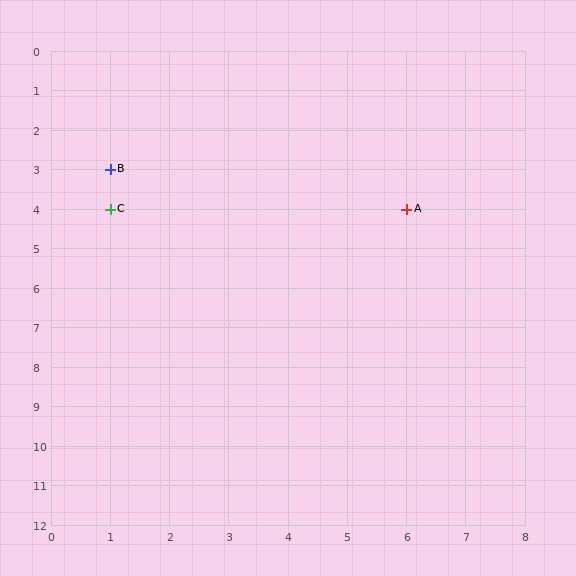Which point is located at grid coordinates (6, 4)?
Point A is at (6, 4).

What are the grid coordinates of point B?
Point B is at grid coordinates (1, 3).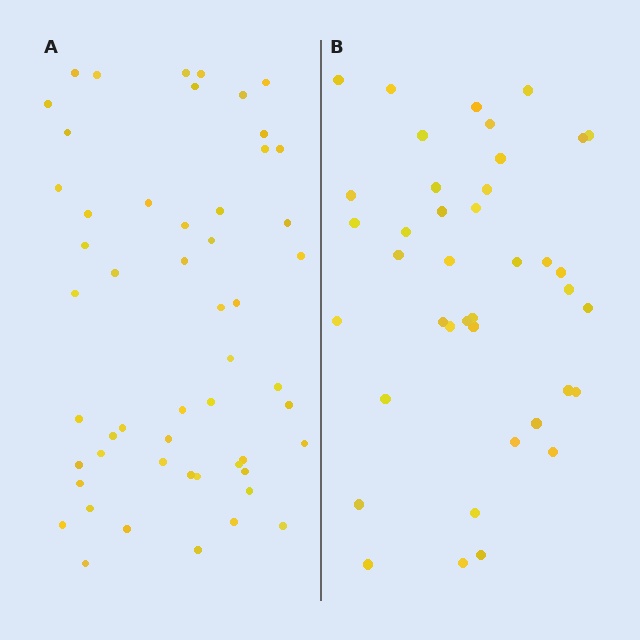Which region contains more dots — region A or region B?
Region A (the left region) has more dots.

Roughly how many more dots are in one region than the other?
Region A has approximately 15 more dots than region B.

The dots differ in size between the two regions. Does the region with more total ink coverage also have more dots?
No. Region B has more total ink coverage because its dots are larger, but region A actually contains more individual dots. Total area can be misleading — the number of items is what matters here.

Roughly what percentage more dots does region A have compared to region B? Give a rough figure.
About 30% more.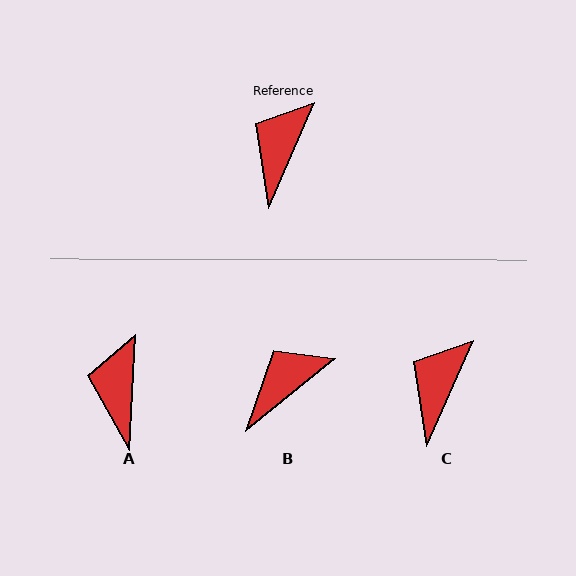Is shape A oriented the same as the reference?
No, it is off by about 21 degrees.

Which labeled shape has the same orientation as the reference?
C.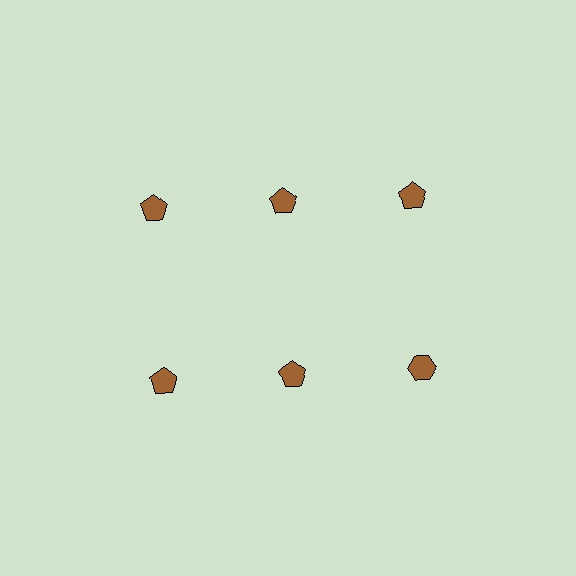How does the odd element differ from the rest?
It has a different shape: hexagon instead of pentagon.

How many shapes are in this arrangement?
There are 6 shapes arranged in a grid pattern.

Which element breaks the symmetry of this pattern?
The brown hexagon in the second row, center column breaks the symmetry. All other shapes are brown pentagons.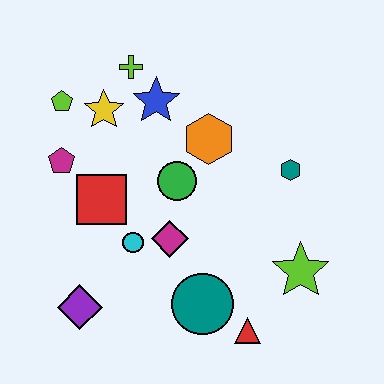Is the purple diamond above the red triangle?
Yes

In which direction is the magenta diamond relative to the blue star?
The magenta diamond is below the blue star.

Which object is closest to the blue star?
The lime cross is closest to the blue star.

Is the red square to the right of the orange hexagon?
No